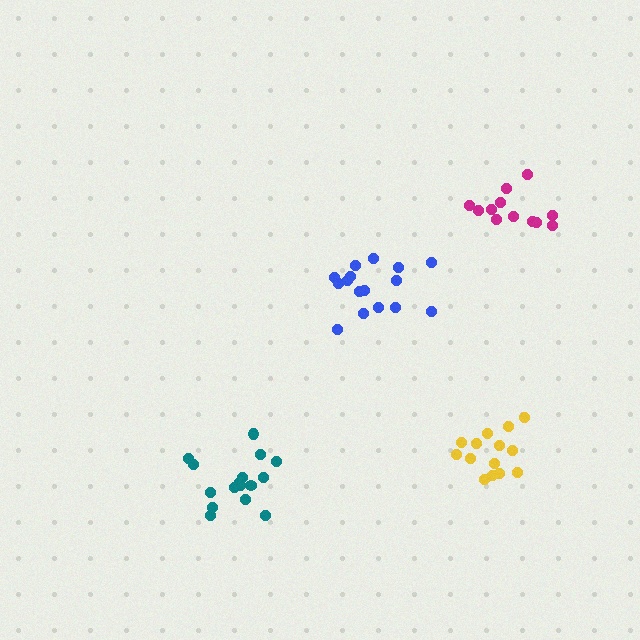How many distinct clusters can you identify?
There are 4 distinct clusters.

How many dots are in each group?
Group 1: 13 dots, Group 2: 16 dots, Group 3: 16 dots, Group 4: 14 dots (59 total).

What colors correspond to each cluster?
The clusters are colored: magenta, teal, blue, yellow.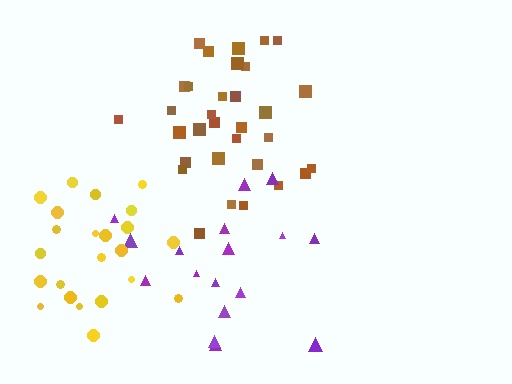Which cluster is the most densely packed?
Brown.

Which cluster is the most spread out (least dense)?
Purple.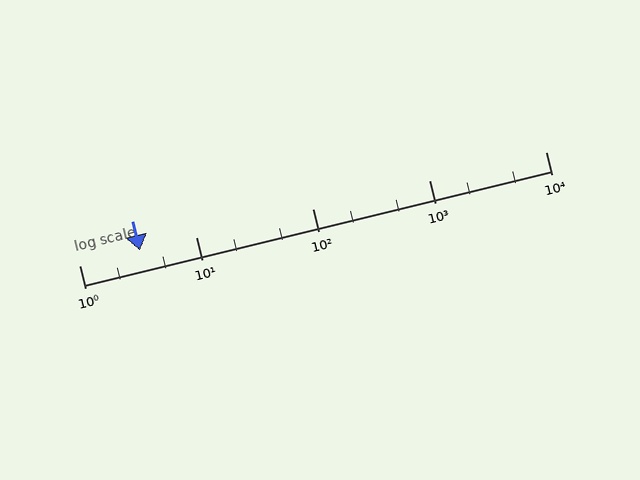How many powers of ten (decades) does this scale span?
The scale spans 4 decades, from 1 to 10000.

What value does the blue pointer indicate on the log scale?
The pointer indicates approximately 3.3.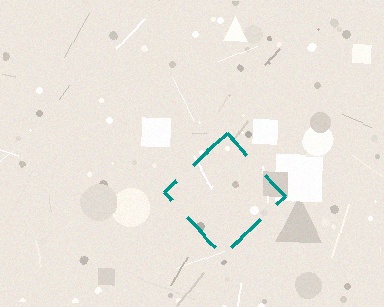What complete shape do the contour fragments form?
The contour fragments form a diamond.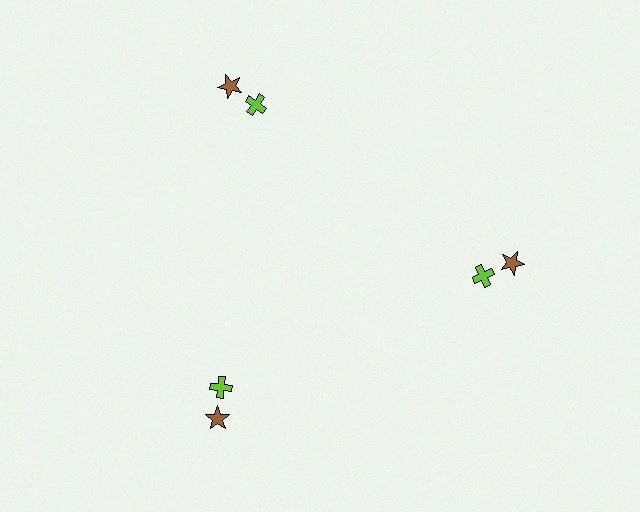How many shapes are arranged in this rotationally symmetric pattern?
There are 6 shapes, arranged in 3 groups of 2.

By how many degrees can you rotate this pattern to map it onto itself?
The pattern maps onto itself every 120 degrees of rotation.